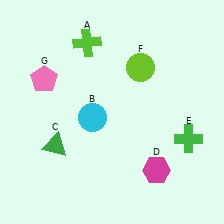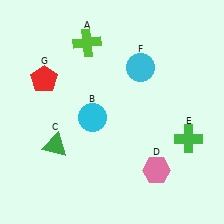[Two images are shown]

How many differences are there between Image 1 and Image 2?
There are 3 differences between the two images.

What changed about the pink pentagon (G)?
In Image 1, G is pink. In Image 2, it changed to red.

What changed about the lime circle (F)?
In Image 1, F is lime. In Image 2, it changed to cyan.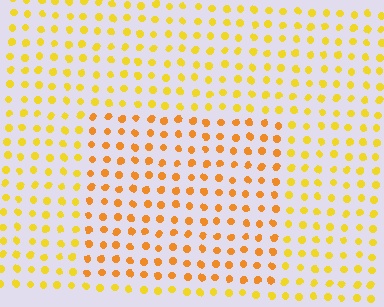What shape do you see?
I see a rectangle.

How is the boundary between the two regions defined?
The boundary is defined purely by a slight shift in hue (about 23 degrees). Spacing, size, and orientation are identical on both sides.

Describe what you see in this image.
The image is filled with small yellow elements in a uniform arrangement. A rectangle-shaped region is visible where the elements are tinted to a slightly different hue, forming a subtle color boundary.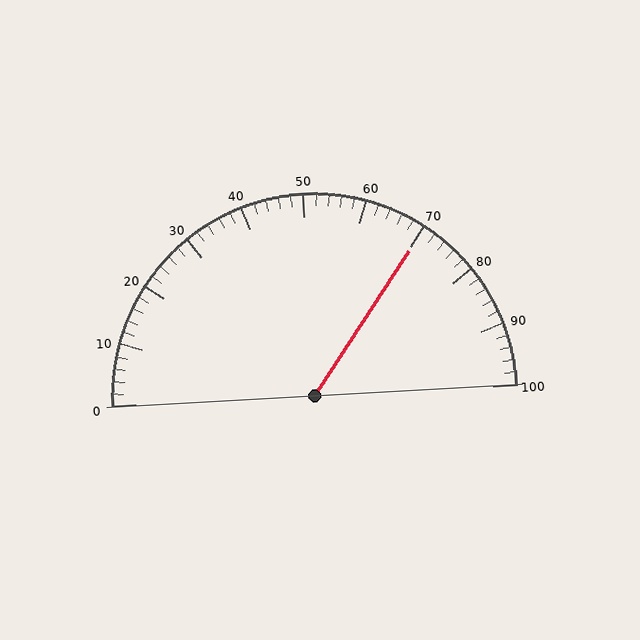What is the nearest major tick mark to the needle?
The nearest major tick mark is 70.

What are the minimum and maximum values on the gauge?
The gauge ranges from 0 to 100.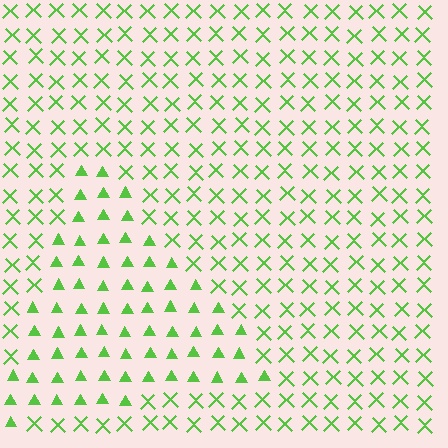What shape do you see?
I see a triangle.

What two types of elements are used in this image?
The image uses triangles inside the triangle region and X marks outside it.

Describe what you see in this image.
The image is filled with small lime elements arranged in a uniform grid. A triangle-shaped region contains triangles, while the surrounding area contains X marks. The boundary is defined purely by the change in element shape.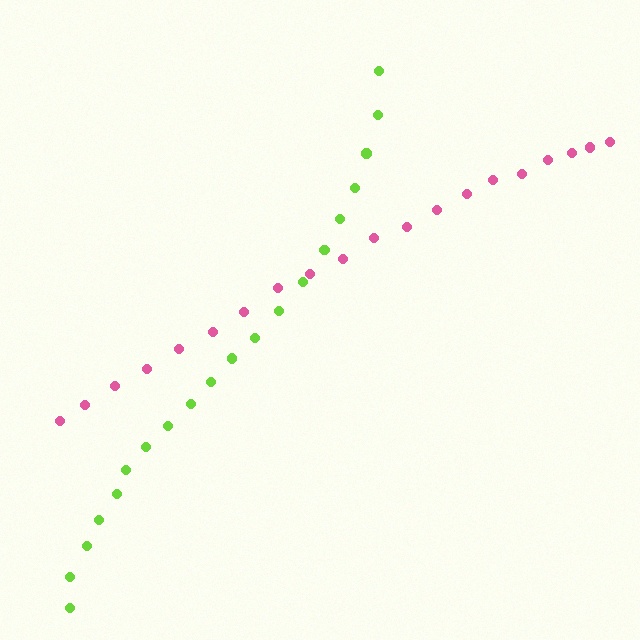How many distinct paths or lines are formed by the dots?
There are 2 distinct paths.